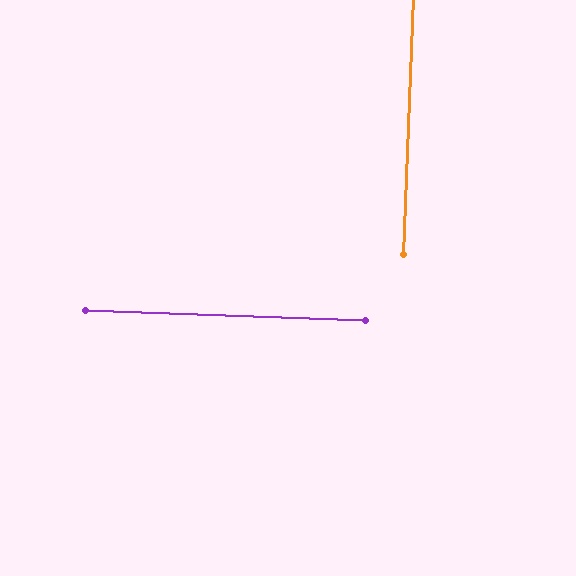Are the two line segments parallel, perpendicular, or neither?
Perpendicular — they meet at approximately 90°.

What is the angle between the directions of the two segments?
Approximately 90 degrees.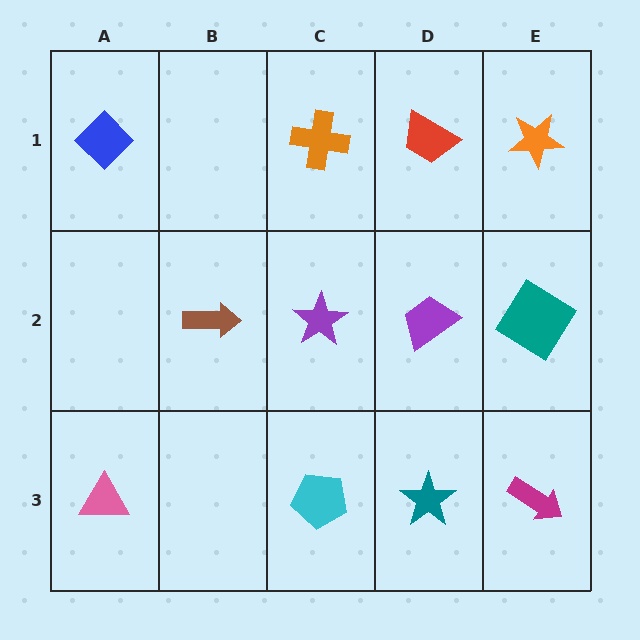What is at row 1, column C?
An orange cross.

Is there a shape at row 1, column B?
No, that cell is empty.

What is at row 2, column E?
A teal diamond.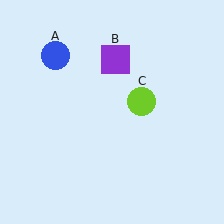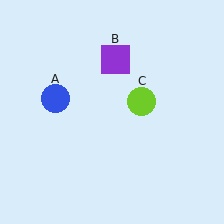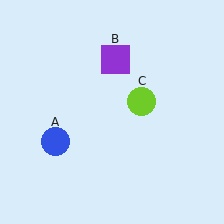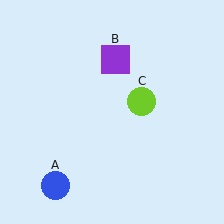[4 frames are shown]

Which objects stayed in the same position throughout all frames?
Purple square (object B) and lime circle (object C) remained stationary.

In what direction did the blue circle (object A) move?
The blue circle (object A) moved down.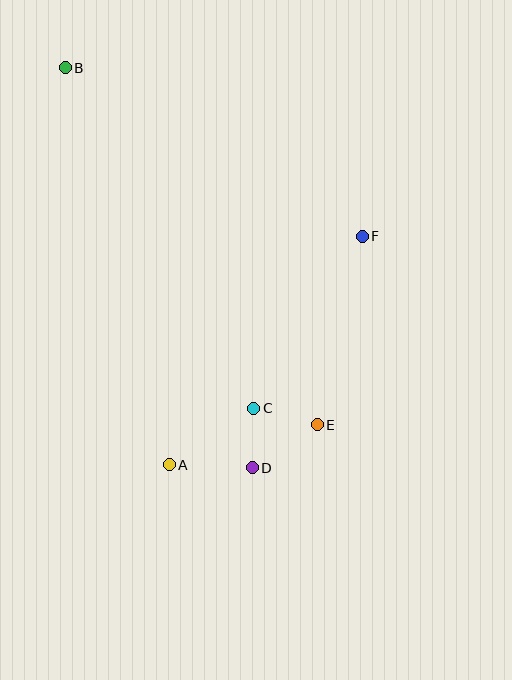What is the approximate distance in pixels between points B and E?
The distance between B and E is approximately 437 pixels.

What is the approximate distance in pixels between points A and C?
The distance between A and C is approximately 101 pixels.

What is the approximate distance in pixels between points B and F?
The distance between B and F is approximately 341 pixels.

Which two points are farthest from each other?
Points B and D are farthest from each other.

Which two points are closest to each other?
Points C and D are closest to each other.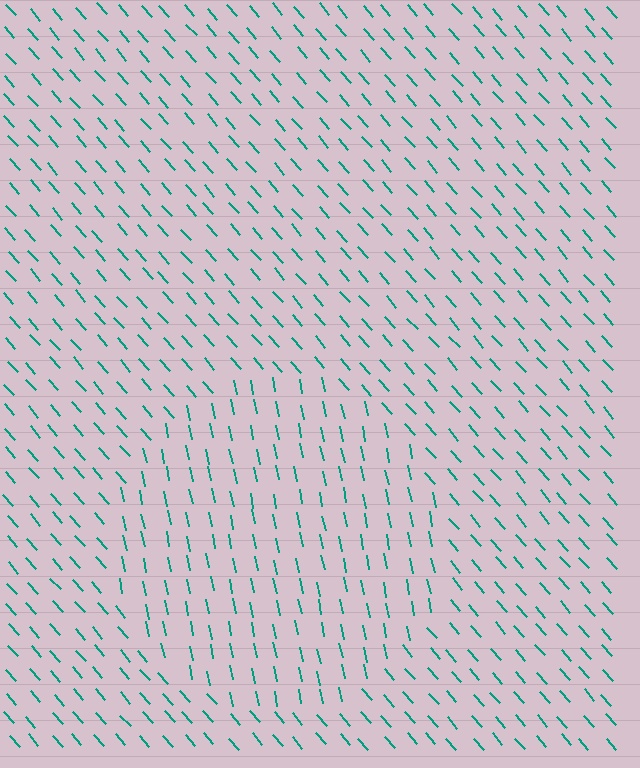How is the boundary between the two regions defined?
The boundary is defined purely by a change in line orientation (approximately 30 degrees difference). All lines are the same color and thickness.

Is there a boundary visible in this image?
Yes, there is a texture boundary formed by a change in line orientation.